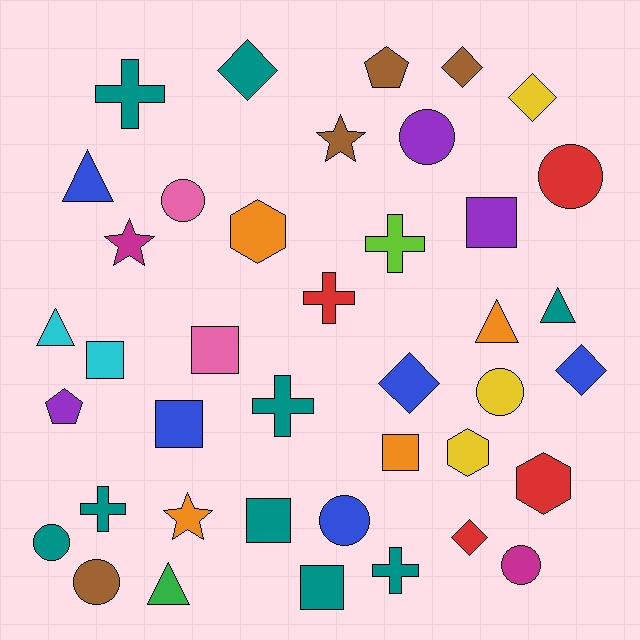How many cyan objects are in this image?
There are 2 cyan objects.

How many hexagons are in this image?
There are 3 hexagons.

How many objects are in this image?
There are 40 objects.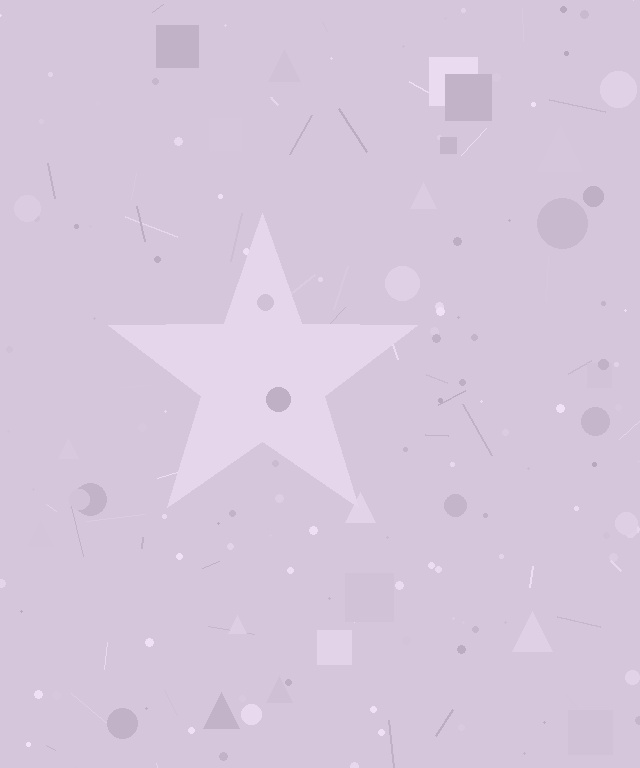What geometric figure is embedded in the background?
A star is embedded in the background.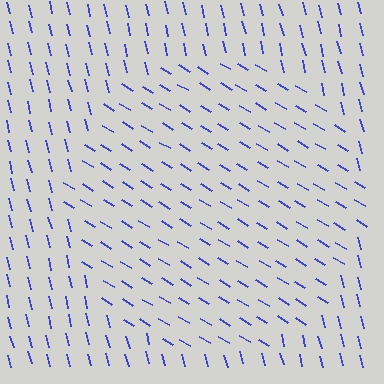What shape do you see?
I see a circle.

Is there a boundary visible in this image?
Yes, there is a texture boundary formed by a change in line orientation.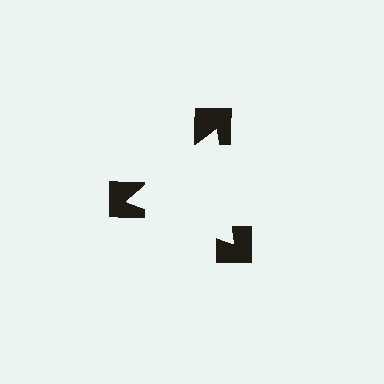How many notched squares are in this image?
There are 3 — one at each vertex of the illusory triangle.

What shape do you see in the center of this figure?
An illusory triangle — its edges are inferred from the aligned wedge cuts in the notched squares, not physically drawn.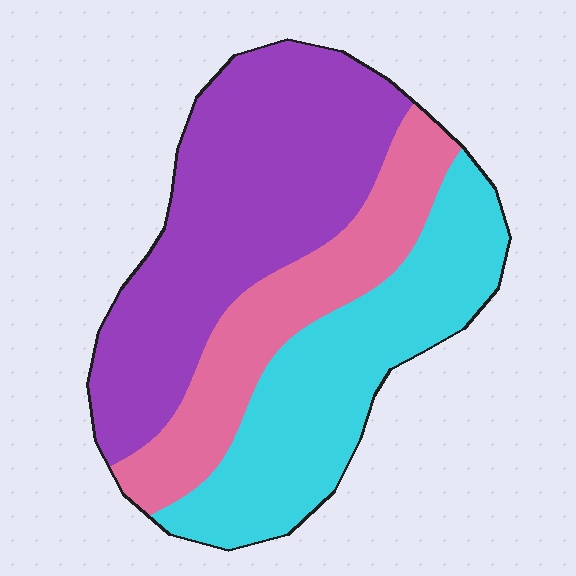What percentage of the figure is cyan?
Cyan takes up about one third (1/3) of the figure.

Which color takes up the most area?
Purple, at roughly 45%.